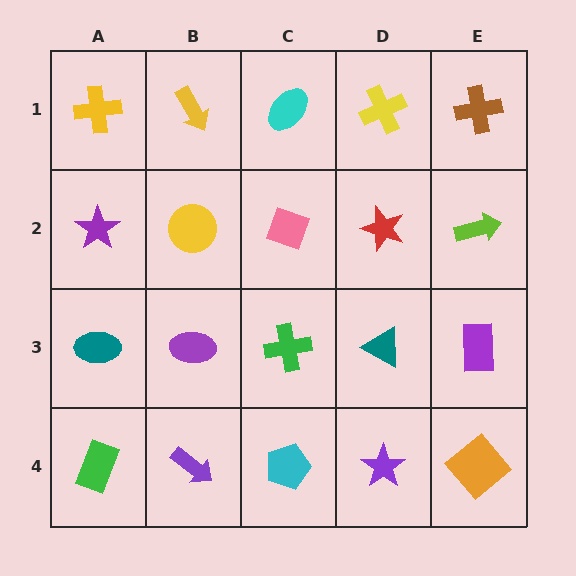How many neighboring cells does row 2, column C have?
4.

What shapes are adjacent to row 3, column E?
A lime arrow (row 2, column E), an orange diamond (row 4, column E), a teal triangle (row 3, column D).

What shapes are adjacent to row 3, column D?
A red star (row 2, column D), a purple star (row 4, column D), a green cross (row 3, column C), a purple rectangle (row 3, column E).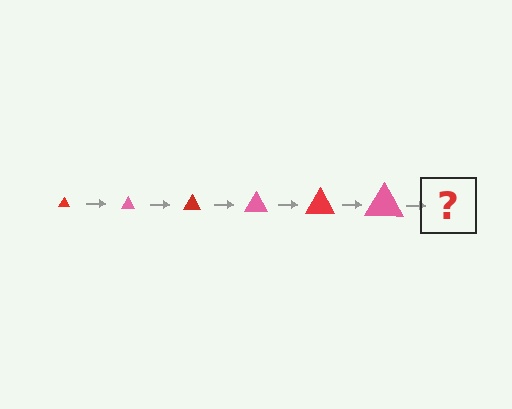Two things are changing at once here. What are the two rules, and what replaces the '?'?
The two rules are that the triangle grows larger each step and the color cycles through red and pink. The '?' should be a red triangle, larger than the previous one.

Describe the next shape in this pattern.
It should be a red triangle, larger than the previous one.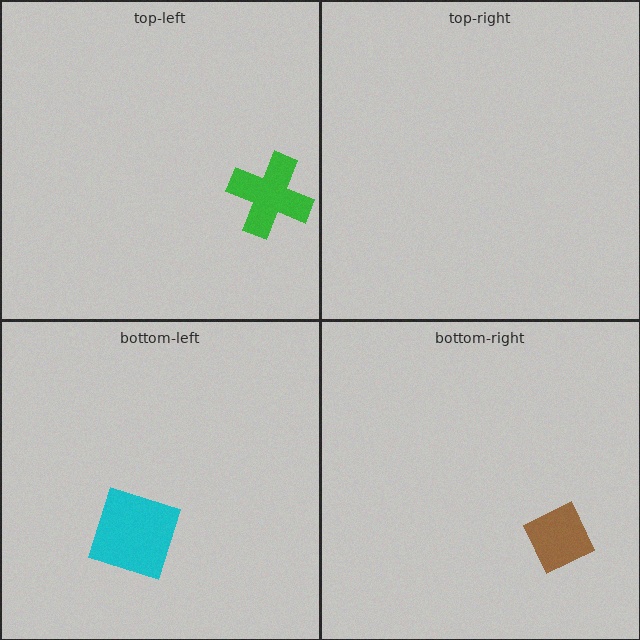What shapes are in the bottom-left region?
The cyan square.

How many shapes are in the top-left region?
1.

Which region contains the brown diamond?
The bottom-right region.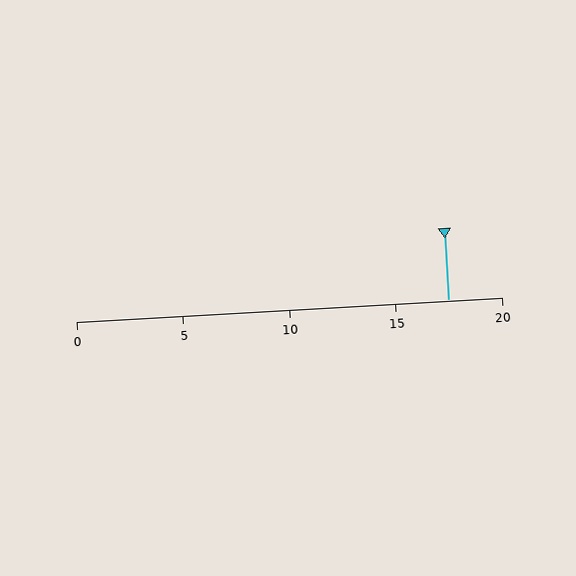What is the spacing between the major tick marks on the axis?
The major ticks are spaced 5 apart.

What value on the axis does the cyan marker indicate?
The marker indicates approximately 17.5.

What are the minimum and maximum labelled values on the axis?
The axis runs from 0 to 20.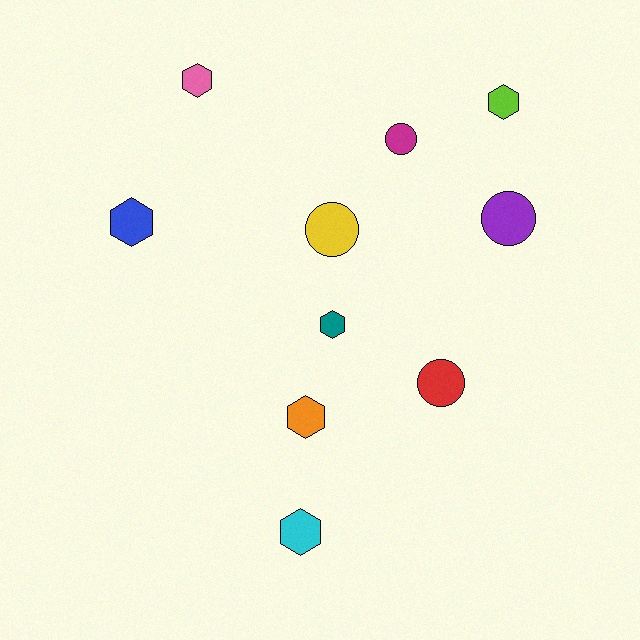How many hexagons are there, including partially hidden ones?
There are 6 hexagons.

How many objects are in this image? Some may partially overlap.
There are 10 objects.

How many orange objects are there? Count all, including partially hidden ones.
There is 1 orange object.